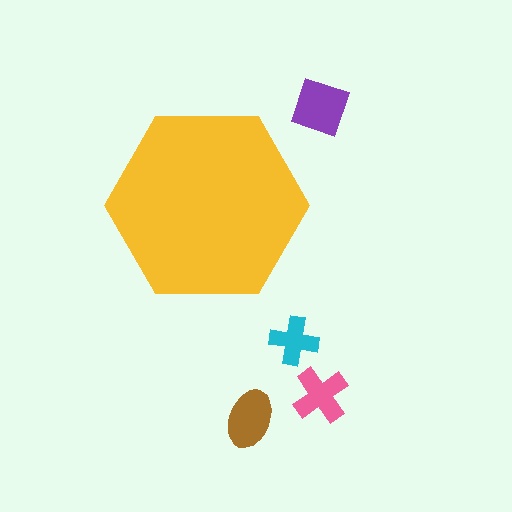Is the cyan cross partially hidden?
No, the cyan cross is fully visible.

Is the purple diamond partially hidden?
No, the purple diamond is fully visible.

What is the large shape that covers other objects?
A yellow hexagon.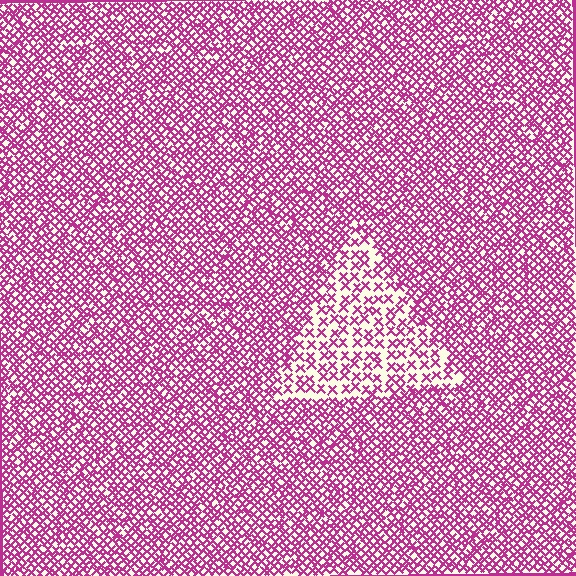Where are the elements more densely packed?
The elements are more densely packed outside the triangle boundary.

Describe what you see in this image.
The image contains small magenta elements arranged at two different densities. A triangle-shaped region is visible where the elements are less densely packed than the surrounding area.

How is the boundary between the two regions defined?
The boundary is defined by a change in element density (approximately 2.0x ratio). All elements are the same color, size, and shape.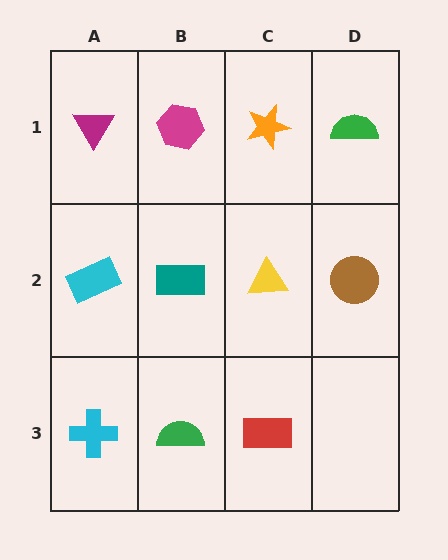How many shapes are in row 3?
3 shapes.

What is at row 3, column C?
A red rectangle.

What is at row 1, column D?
A green semicircle.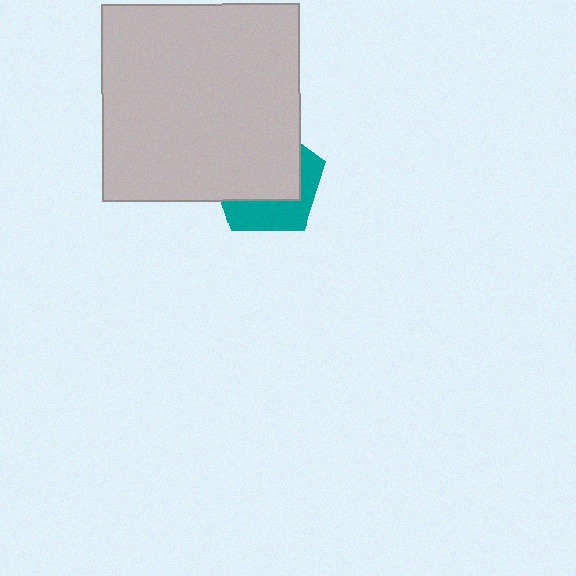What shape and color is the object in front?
The object in front is a light gray square.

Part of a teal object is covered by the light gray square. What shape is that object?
It is a pentagon.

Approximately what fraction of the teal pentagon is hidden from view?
Roughly 62% of the teal pentagon is hidden behind the light gray square.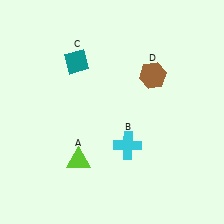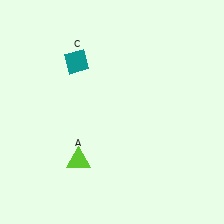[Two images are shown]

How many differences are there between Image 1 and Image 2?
There are 2 differences between the two images.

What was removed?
The cyan cross (B), the brown hexagon (D) were removed in Image 2.